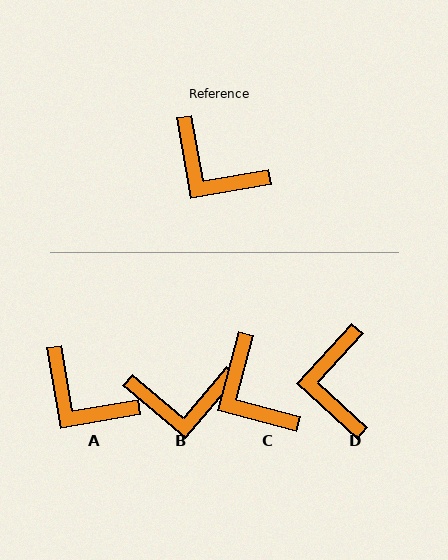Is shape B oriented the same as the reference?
No, it is off by about 40 degrees.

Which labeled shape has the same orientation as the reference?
A.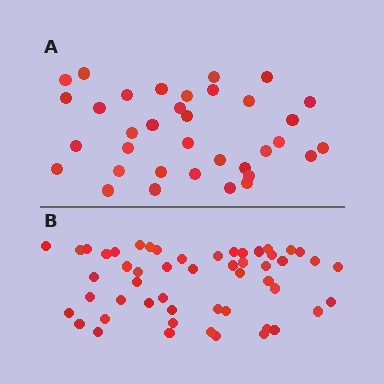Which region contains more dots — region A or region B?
Region B (the bottom region) has more dots.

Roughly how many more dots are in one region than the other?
Region B has approximately 15 more dots than region A.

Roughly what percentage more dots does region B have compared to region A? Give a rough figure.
About 50% more.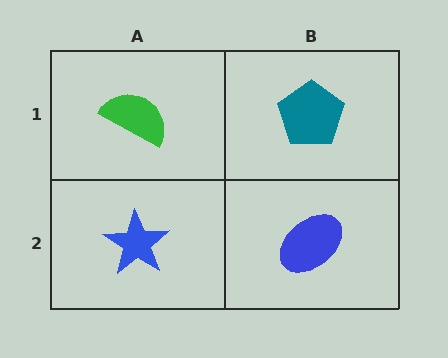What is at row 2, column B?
A blue ellipse.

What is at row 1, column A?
A green semicircle.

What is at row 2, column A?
A blue star.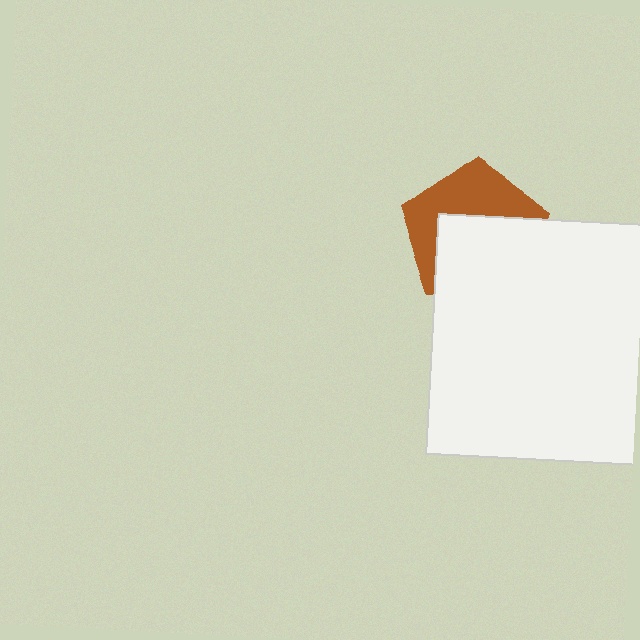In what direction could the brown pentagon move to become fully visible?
The brown pentagon could move up. That would shift it out from behind the white square entirely.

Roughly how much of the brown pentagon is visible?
About half of it is visible (roughly 45%).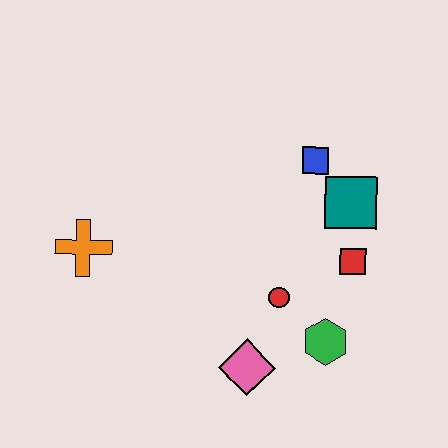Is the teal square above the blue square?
No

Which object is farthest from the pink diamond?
The blue square is farthest from the pink diamond.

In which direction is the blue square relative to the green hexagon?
The blue square is above the green hexagon.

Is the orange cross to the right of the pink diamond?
No